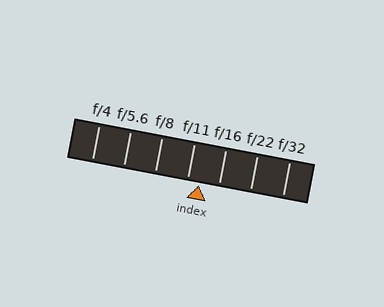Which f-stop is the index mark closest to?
The index mark is closest to f/11.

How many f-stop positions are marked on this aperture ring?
There are 7 f-stop positions marked.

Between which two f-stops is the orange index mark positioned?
The index mark is between f/11 and f/16.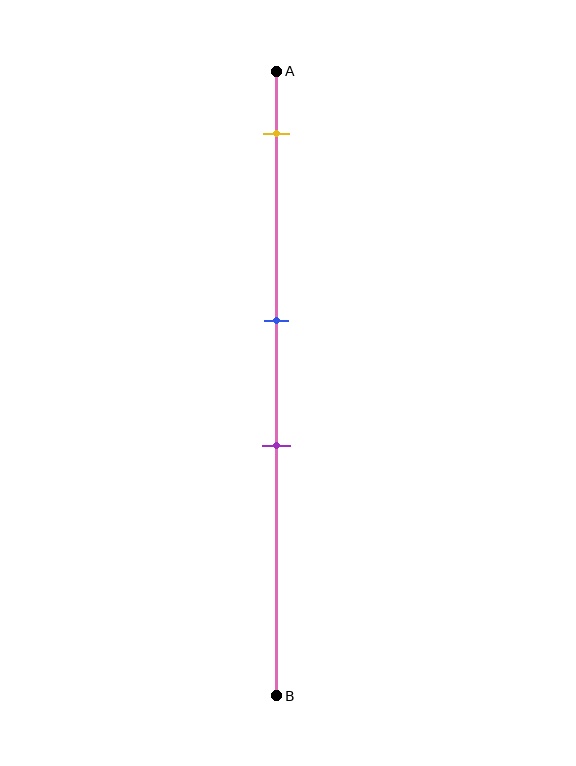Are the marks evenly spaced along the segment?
No, the marks are not evenly spaced.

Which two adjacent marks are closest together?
The blue and purple marks are the closest adjacent pair.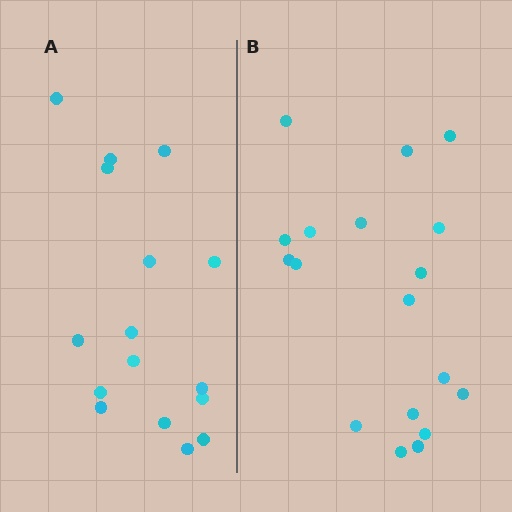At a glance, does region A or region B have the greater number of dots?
Region B (the right region) has more dots.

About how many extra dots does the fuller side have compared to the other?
Region B has just a few more — roughly 2 or 3 more dots than region A.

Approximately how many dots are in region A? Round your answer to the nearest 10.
About 20 dots. (The exact count is 16, which rounds to 20.)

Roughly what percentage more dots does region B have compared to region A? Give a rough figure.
About 10% more.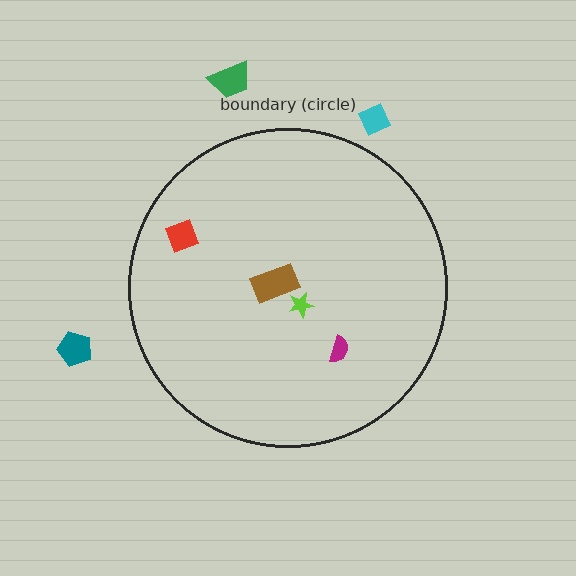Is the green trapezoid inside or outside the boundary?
Outside.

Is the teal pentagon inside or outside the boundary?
Outside.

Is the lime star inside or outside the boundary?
Inside.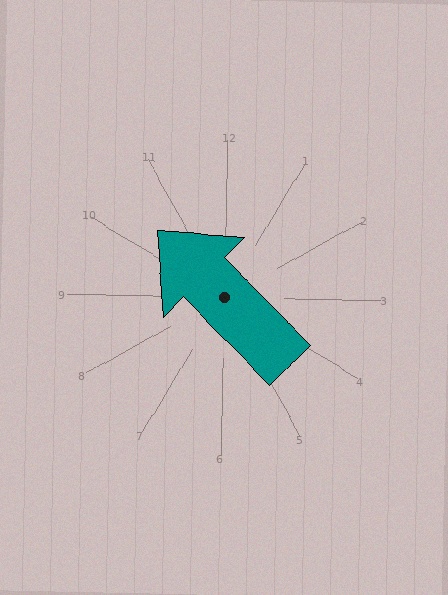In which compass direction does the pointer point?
Northwest.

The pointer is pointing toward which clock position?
Roughly 10 o'clock.